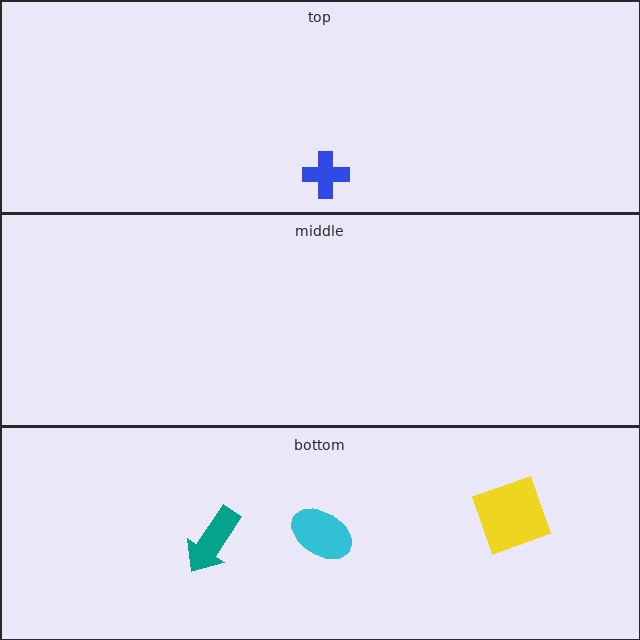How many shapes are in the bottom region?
3.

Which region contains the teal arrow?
The bottom region.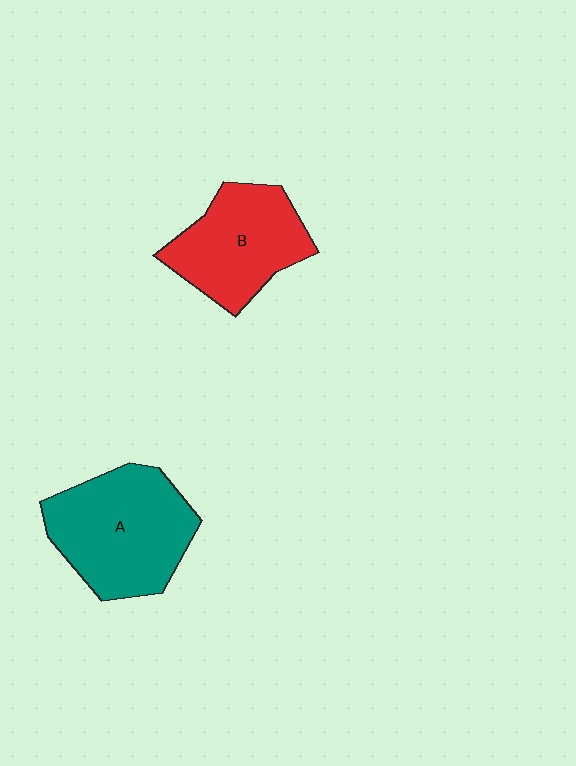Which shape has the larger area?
Shape A (teal).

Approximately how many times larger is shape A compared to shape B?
Approximately 1.2 times.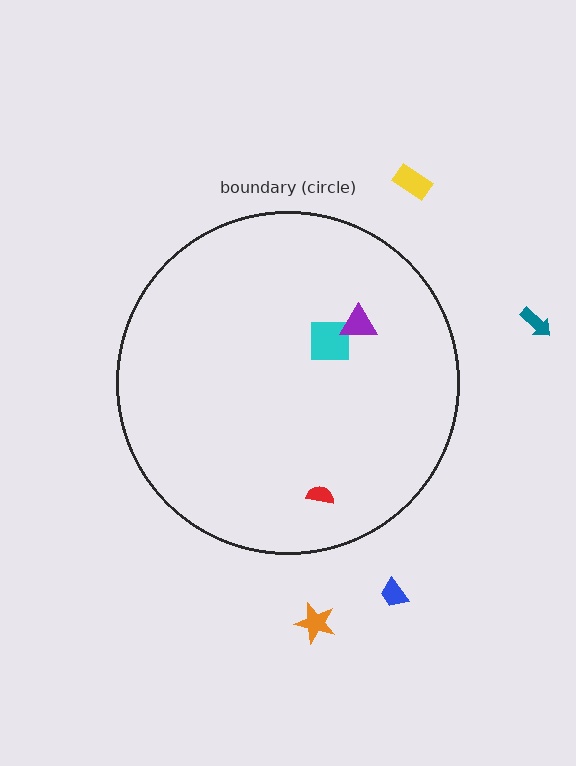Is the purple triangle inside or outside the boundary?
Inside.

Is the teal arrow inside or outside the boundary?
Outside.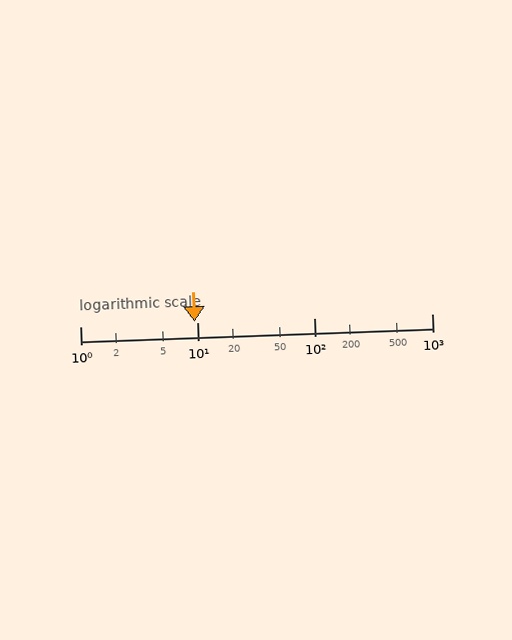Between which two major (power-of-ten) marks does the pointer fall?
The pointer is between 1 and 10.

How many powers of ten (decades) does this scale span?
The scale spans 3 decades, from 1 to 1000.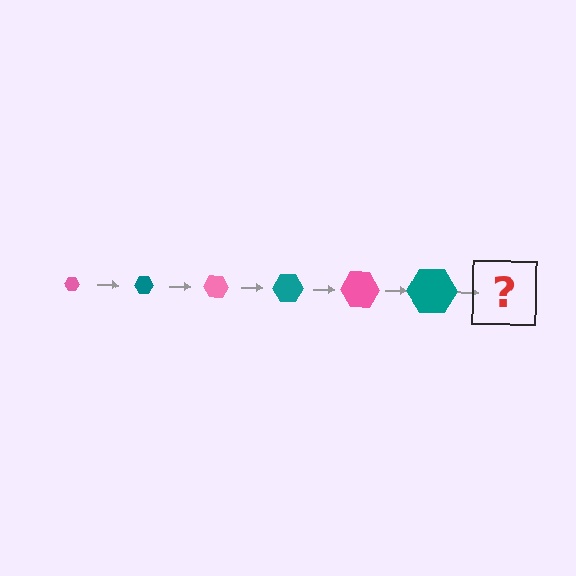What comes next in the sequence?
The next element should be a pink hexagon, larger than the previous one.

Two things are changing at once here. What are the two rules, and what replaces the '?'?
The two rules are that the hexagon grows larger each step and the color cycles through pink and teal. The '?' should be a pink hexagon, larger than the previous one.